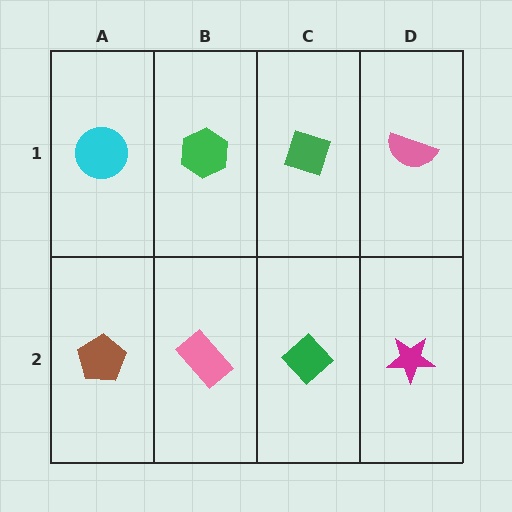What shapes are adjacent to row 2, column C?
A green diamond (row 1, column C), a pink rectangle (row 2, column B), a magenta star (row 2, column D).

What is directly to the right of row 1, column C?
A pink semicircle.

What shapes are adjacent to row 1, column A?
A brown pentagon (row 2, column A), a green hexagon (row 1, column B).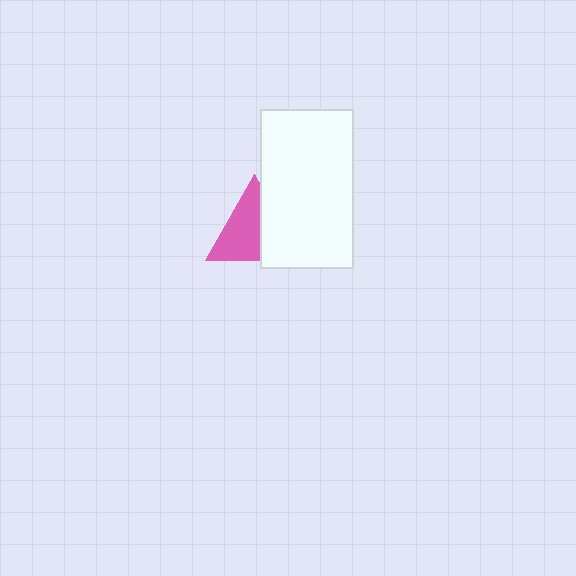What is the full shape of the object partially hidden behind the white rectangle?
The partially hidden object is a pink triangle.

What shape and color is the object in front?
The object in front is a white rectangle.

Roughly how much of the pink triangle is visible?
About half of it is visible (roughly 59%).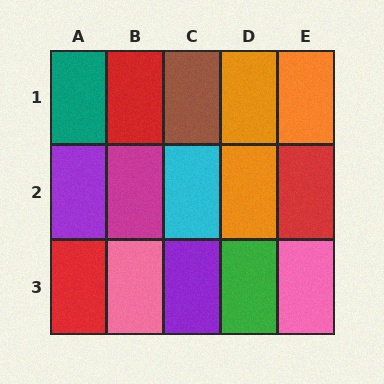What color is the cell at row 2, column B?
Magenta.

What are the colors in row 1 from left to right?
Teal, red, brown, orange, orange.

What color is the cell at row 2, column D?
Orange.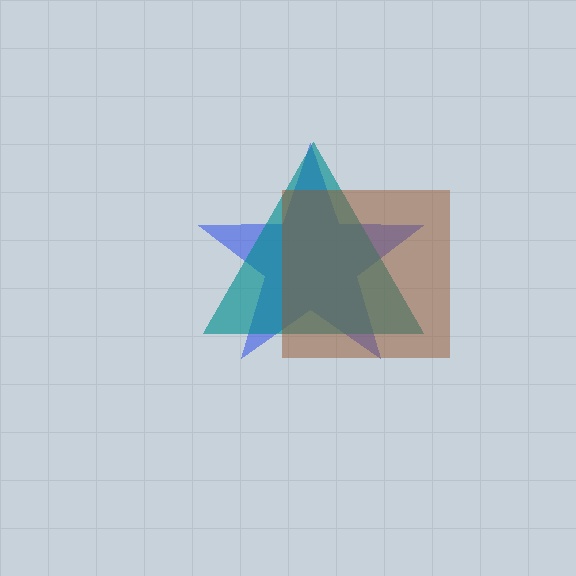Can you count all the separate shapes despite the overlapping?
Yes, there are 3 separate shapes.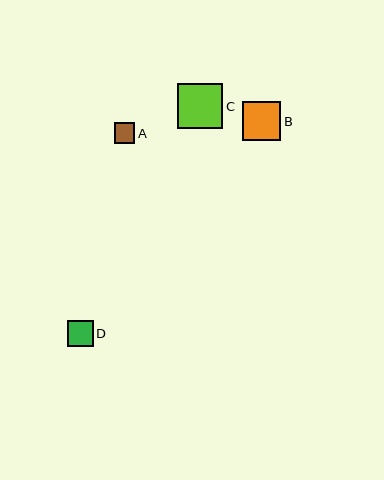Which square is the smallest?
Square A is the smallest with a size of approximately 20 pixels.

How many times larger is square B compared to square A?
Square B is approximately 1.9 times the size of square A.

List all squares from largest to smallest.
From largest to smallest: C, B, D, A.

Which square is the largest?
Square C is the largest with a size of approximately 45 pixels.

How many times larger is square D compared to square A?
Square D is approximately 1.3 times the size of square A.